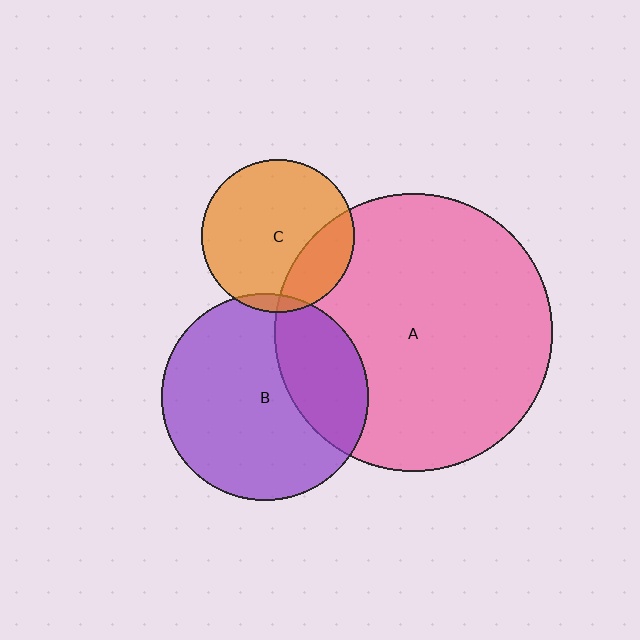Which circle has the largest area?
Circle A (pink).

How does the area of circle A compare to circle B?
Approximately 1.8 times.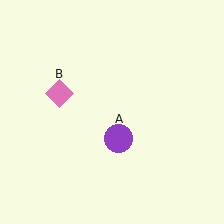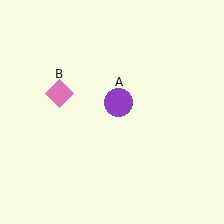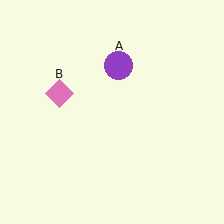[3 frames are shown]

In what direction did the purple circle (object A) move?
The purple circle (object A) moved up.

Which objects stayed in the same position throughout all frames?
Pink diamond (object B) remained stationary.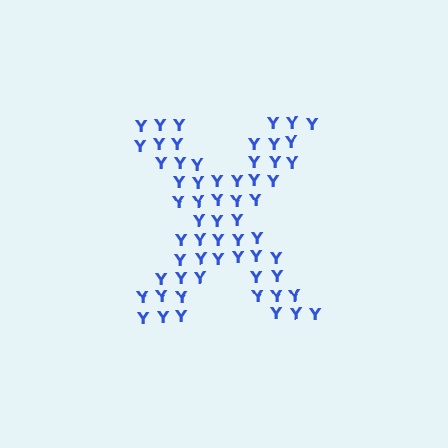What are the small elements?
The small elements are letter Y's.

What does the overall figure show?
The overall figure shows the letter X.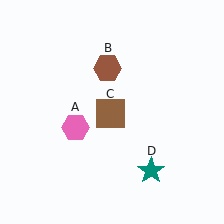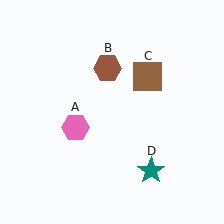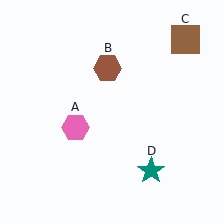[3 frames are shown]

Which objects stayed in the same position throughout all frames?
Pink hexagon (object A) and brown hexagon (object B) and teal star (object D) remained stationary.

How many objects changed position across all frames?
1 object changed position: brown square (object C).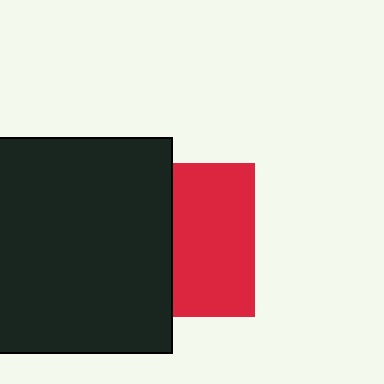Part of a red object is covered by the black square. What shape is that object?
It is a square.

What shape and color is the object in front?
The object in front is a black square.